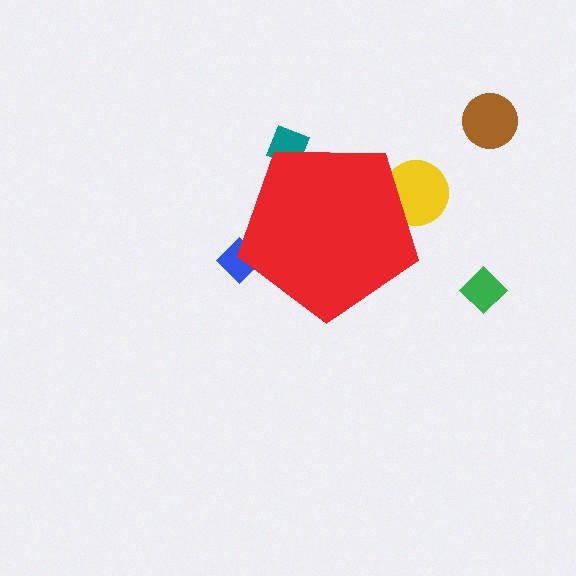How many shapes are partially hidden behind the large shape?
3 shapes are partially hidden.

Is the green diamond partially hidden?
No, the green diamond is fully visible.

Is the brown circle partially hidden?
No, the brown circle is fully visible.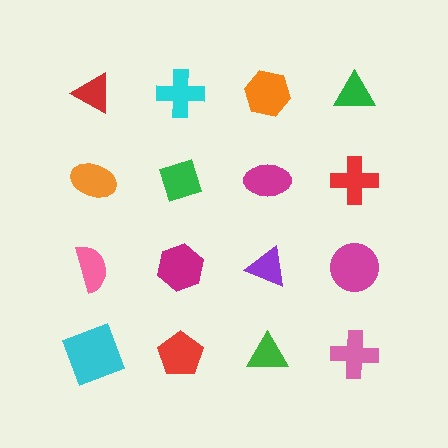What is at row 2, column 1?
An orange ellipse.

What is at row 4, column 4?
A pink cross.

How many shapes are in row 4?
4 shapes.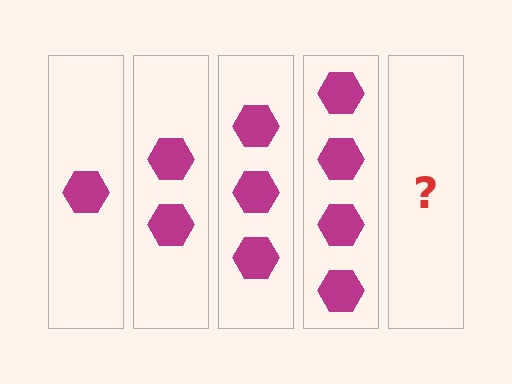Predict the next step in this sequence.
The next step is 5 hexagons.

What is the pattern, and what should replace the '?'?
The pattern is that each step adds one more hexagon. The '?' should be 5 hexagons.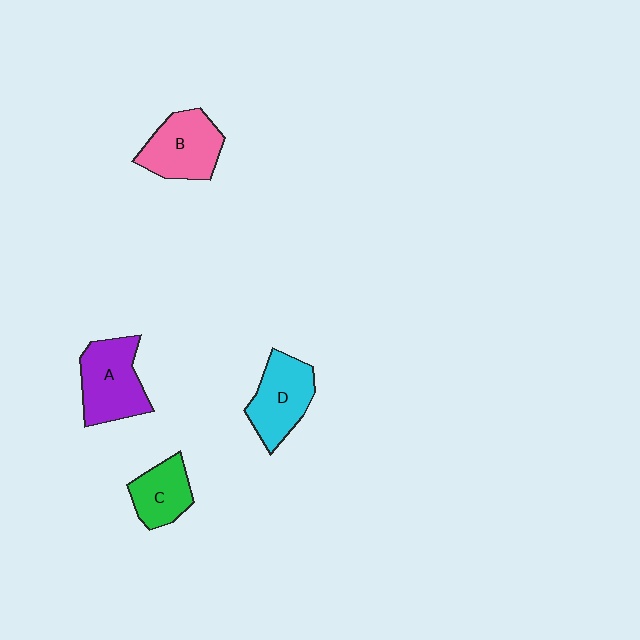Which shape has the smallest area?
Shape C (green).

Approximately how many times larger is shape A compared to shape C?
Approximately 1.5 times.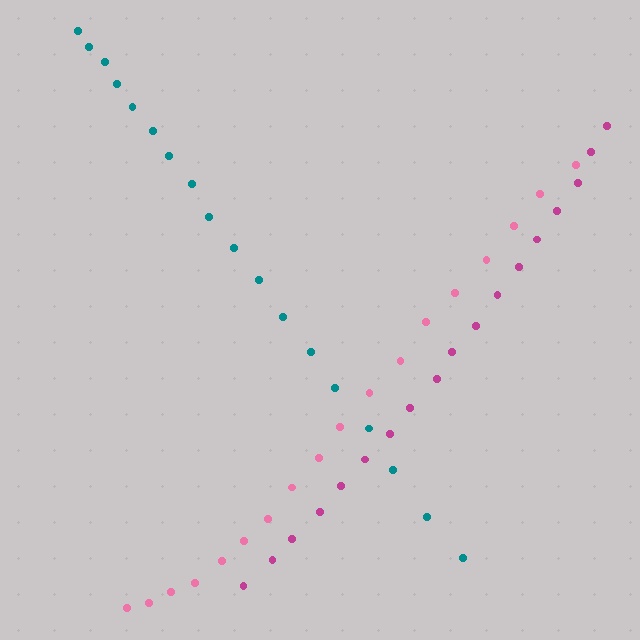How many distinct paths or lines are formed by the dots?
There are 3 distinct paths.